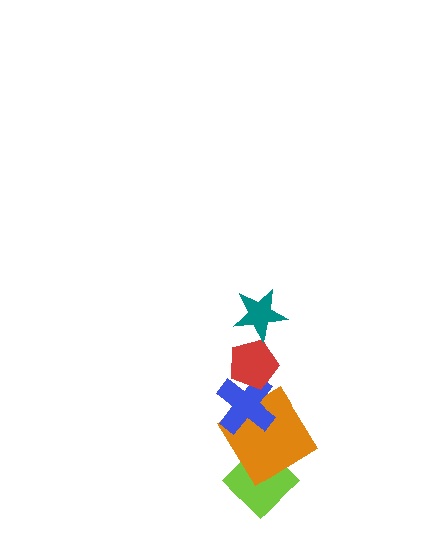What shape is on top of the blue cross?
The red pentagon is on top of the blue cross.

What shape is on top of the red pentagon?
The teal star is on top of the red pentagon.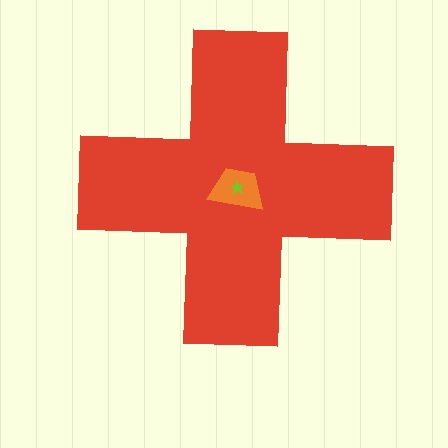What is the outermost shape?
The red cross.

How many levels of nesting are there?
3.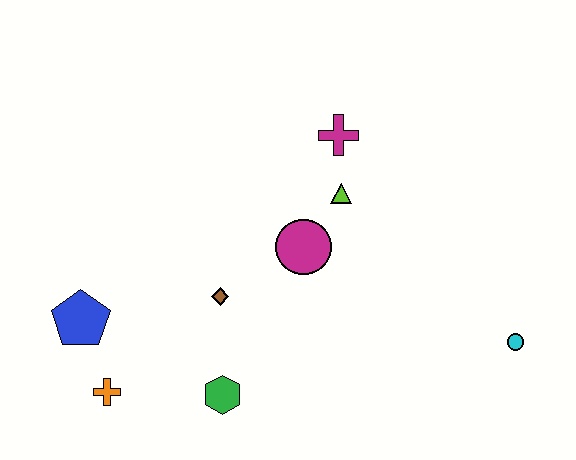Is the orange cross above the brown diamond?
No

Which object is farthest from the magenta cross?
The orange cross is farthest from the magenta cross.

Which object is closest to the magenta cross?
The lime triangle is closest to the magenta cross.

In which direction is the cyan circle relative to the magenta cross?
The cyan circle is below the magenta cross.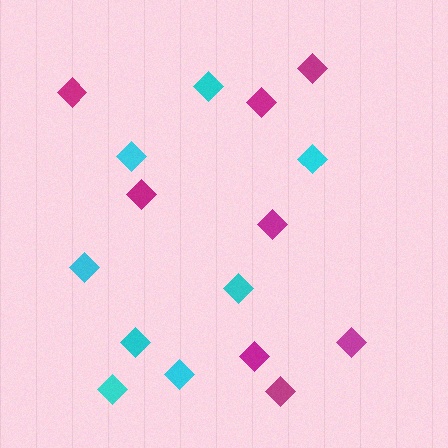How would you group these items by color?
There are 2 groups: one group of cyan diamonds (8) and one group of magenta diamonds (8).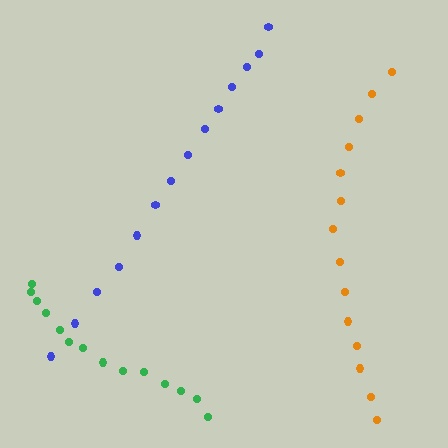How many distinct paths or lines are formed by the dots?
There are 3 distinct paths.